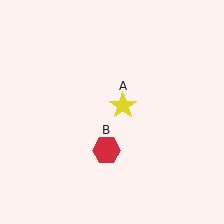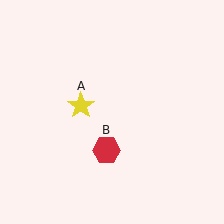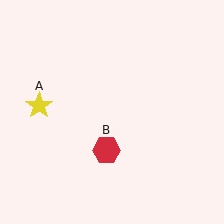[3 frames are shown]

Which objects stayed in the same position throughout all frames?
Red hexagon (object B) remained stationary.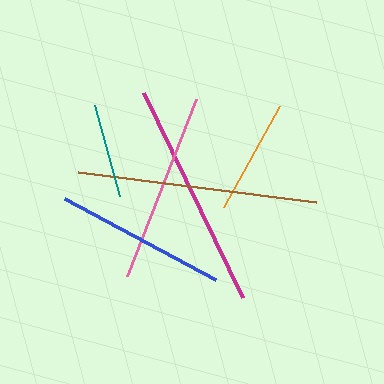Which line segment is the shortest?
The teal line is the shortest at approximately 95 pixels.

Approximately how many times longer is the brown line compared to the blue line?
The brown line is approximately 1.4 times the length of the blue line.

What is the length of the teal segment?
The teal segment is approximately 95 pixels long.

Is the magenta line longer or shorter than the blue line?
The magenta line is longer than the blue line.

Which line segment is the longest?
The brown line is the longest at approximately 241 pixels.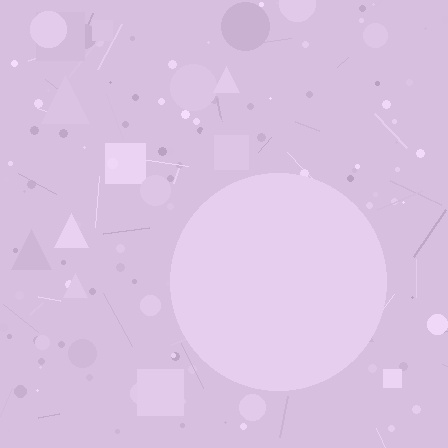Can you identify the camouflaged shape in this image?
The camouflaged shape is a circle.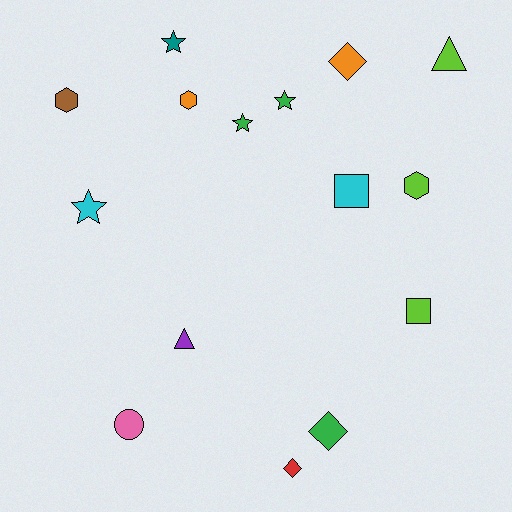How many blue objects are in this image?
There are no blue objects.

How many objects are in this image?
There are 15 objects.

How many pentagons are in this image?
There are no pentagons.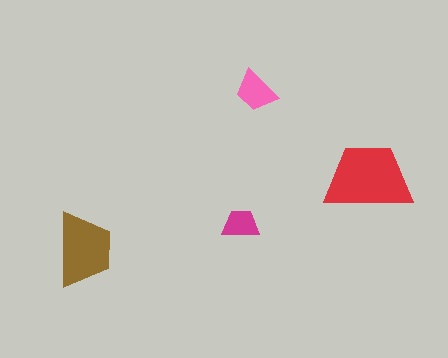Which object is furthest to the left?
The brown trapezoid is leftmost.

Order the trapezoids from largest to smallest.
the red one, the brown one, the pink one, the magenta one.